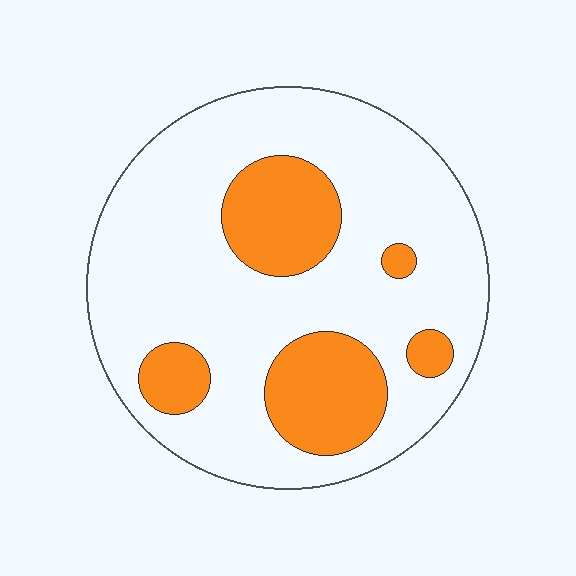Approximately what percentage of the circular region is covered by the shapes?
Approximately 25%.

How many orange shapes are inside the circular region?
5.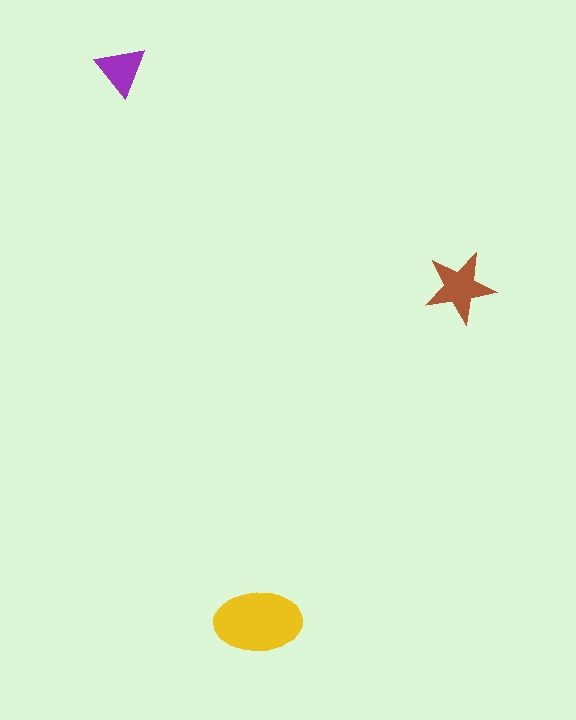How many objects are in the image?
There are 3 objects in the image.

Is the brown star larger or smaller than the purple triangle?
Larger.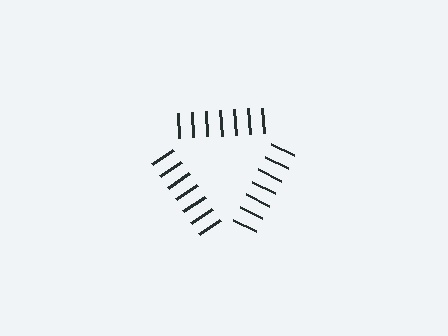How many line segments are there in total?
21 — 7 along each of the 3 edges.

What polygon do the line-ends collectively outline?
An illusory triangle — the line segments terminate on its edges but no continuous stroke is drawn.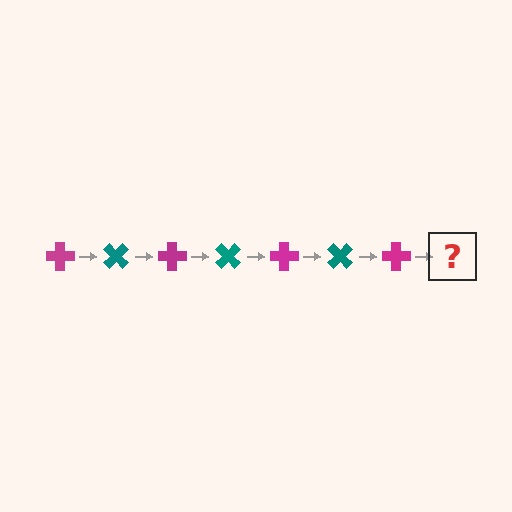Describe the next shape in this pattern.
It should be a teal cross, rotated 315 degrees from the start.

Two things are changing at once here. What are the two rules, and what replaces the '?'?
The two rules are that it rotates 45 degrees each step and the color cycles through magenta and teal. The '?' should be a teal cross, rotated 315 degrees from the start.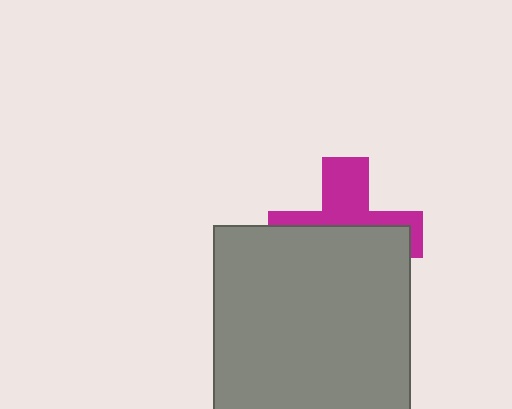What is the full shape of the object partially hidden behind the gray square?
The partially hidden object is a magenta cross.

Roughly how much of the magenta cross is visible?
A small part of it is visible (roughly 42%).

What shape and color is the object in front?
The object in front is a gray square.